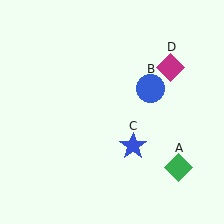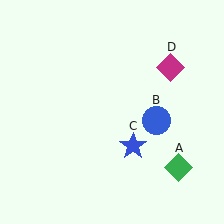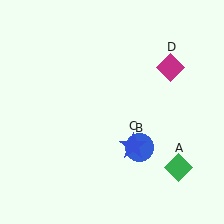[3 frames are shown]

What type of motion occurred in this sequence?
The blue circle (object B) rotated clockwise around the center of the scene.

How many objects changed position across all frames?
1 object changed position: blue circle (object B).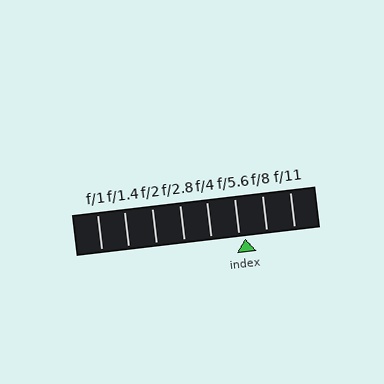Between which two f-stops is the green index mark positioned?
The index mark is between f/5.6 and f/8.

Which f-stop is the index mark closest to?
The index mark is closest to f/5.6.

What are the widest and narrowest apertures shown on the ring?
The widest aperture shown is f/1 and the narrowest is f/11.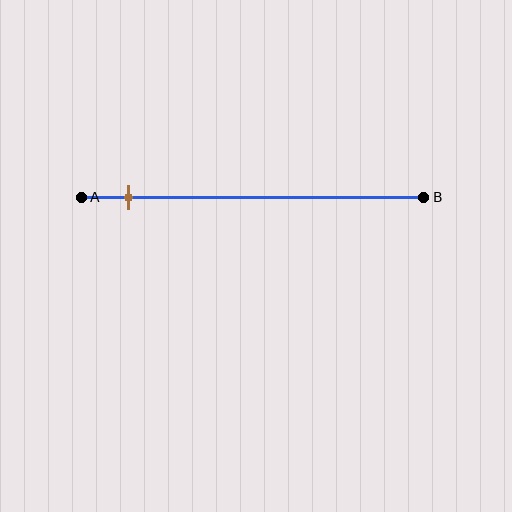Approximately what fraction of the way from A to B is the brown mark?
The brown mark is approximately 15% of the way from A to B.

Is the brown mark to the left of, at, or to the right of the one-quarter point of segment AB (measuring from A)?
The brown mark is to the left of the one-quarter point of segment AB.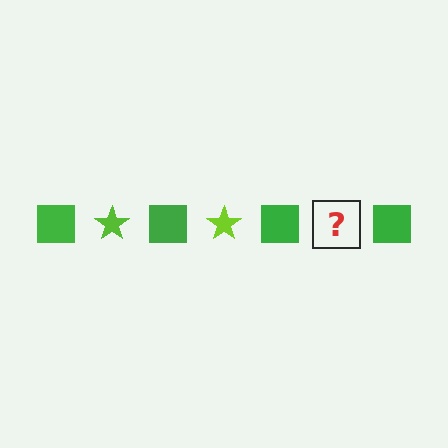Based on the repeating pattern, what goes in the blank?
The blank should be a lime star.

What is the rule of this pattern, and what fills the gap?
The rule is that the pattern alternates between green square and lime star. The gap should be filled with a lime star.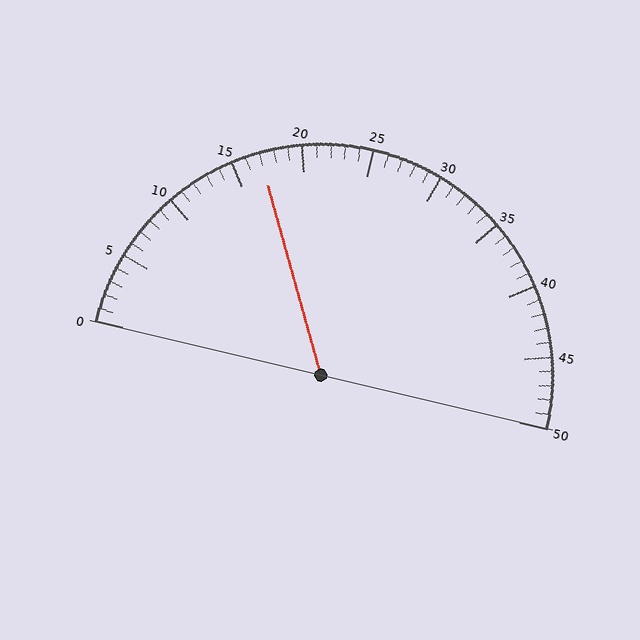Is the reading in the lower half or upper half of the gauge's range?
The reading is in the lower half of the range (0 to 50).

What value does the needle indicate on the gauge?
The needle indicates approximately 17.